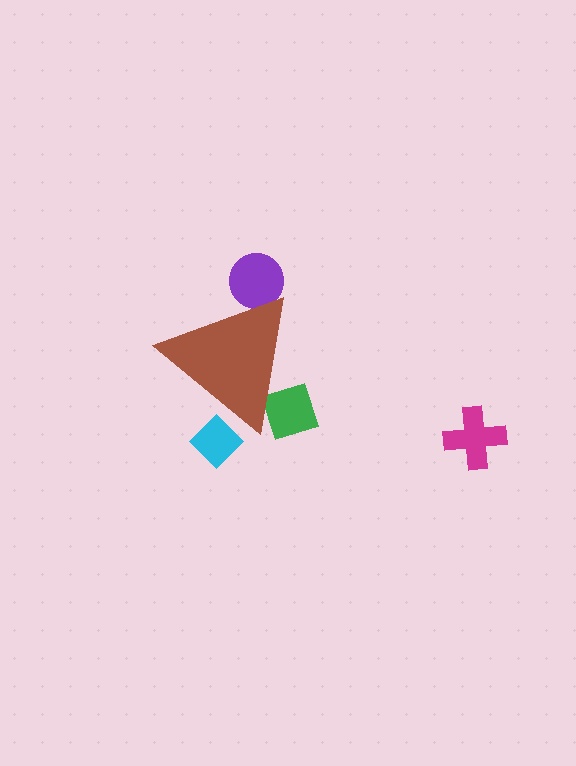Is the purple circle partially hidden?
Yes, the purple circle is partially hidden behind the brown triangle.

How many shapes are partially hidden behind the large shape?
3 shapes are partially hidden.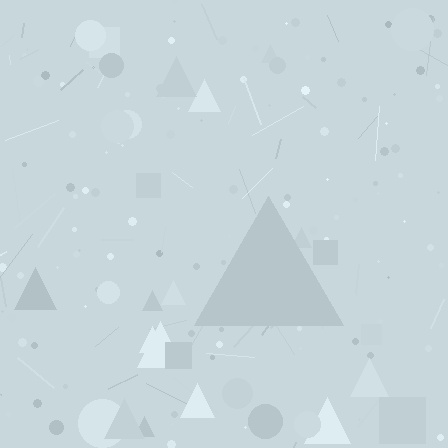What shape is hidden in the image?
A triangle is hidden in the image.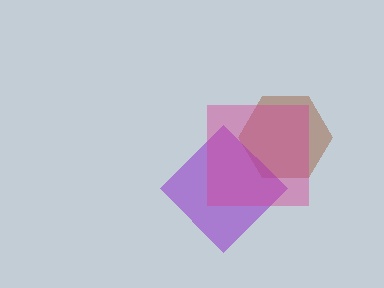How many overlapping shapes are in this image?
There are 3 overlapping shapes in the image.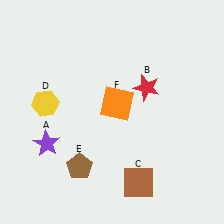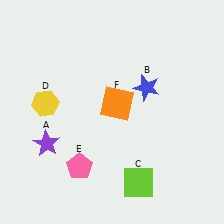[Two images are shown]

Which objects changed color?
B changed from red to blue. C changed from brown to lime. E changed from brown to pink.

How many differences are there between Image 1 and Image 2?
There are 3 differences between the two images.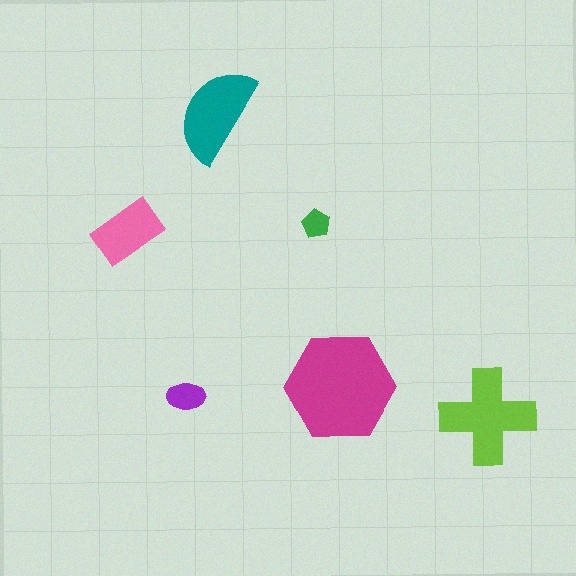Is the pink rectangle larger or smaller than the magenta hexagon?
Smaller.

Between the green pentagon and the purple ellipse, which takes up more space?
The purple ellipse.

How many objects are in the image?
There are 6 objects in the image.